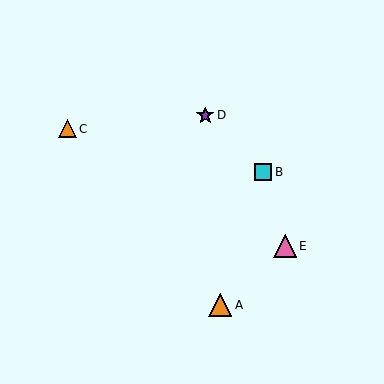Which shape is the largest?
The orange triangle (labeled A) is the largest.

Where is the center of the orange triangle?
The center of the orange triangle is at (220, 305).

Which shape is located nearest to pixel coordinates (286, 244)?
The pink triangle (labeled E) at (285, 246) is nearest to that location.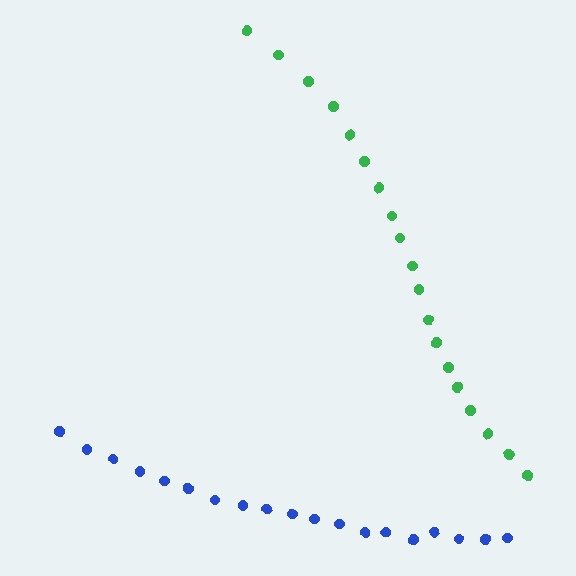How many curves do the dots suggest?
There are 2 distinct paths.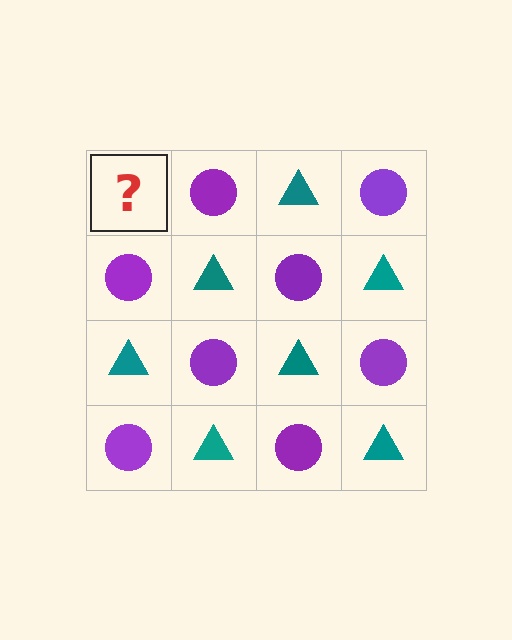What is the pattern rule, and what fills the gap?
The rule is that it alternates teal triangle and purple circle in a checkerboard pattern. The gap should be filled with a teal triangle.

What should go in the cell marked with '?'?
The missing cell should contain a teal triangle.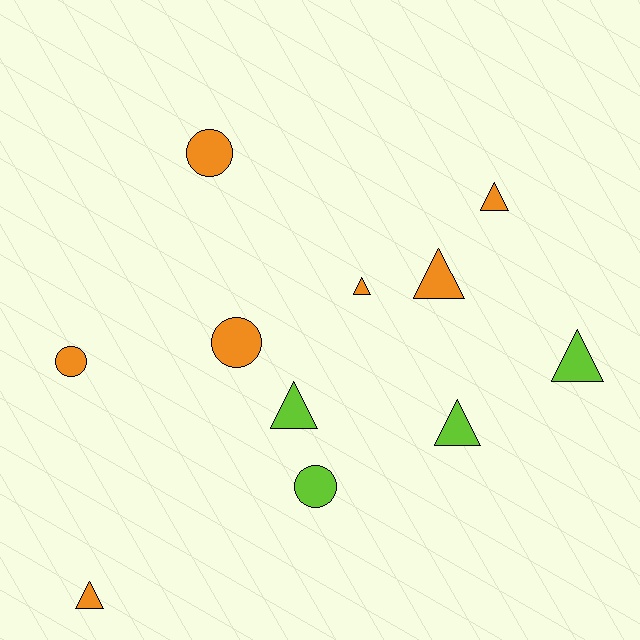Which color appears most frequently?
Orange, with 7 objects.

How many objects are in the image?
There are 11 objects.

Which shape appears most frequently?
Triangle, with 7 objects.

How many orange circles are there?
There are 3 orange circles.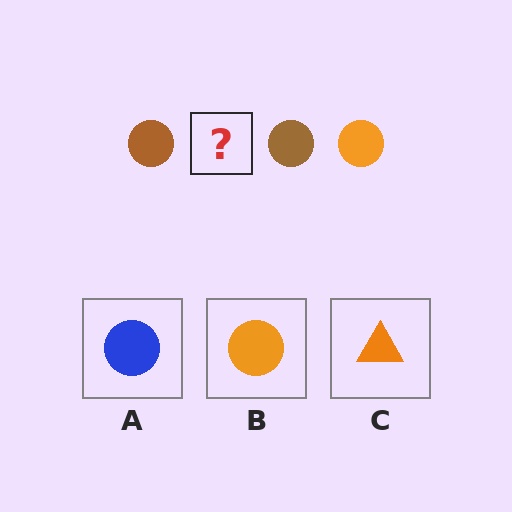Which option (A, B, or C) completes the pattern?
B.